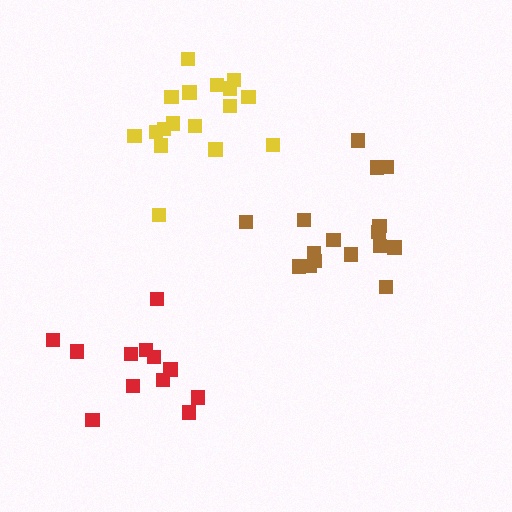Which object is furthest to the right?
The brown cluster is rightmost.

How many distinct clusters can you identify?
There are 3 distinct clusters.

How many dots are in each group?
Group 1: 12 dots, Group 2: 16 dots, Group 3: 17 dots (45 total).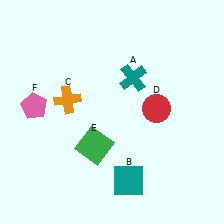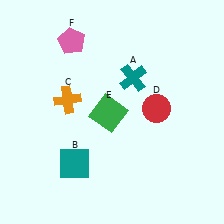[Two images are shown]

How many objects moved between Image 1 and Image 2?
3 objects moved between the two images.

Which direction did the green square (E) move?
The green square (E) moved up.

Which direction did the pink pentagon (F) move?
The pink pentagon (F) moved up.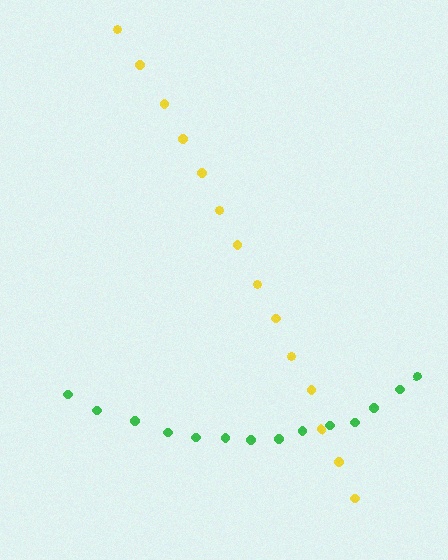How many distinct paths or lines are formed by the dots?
There are 2 distinct paths.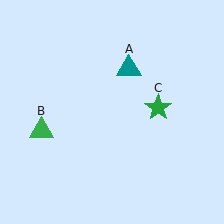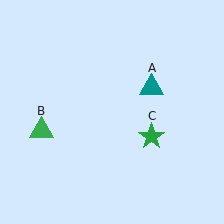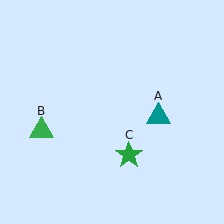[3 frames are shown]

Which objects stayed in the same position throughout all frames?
Green triangle (object B) remained stationary.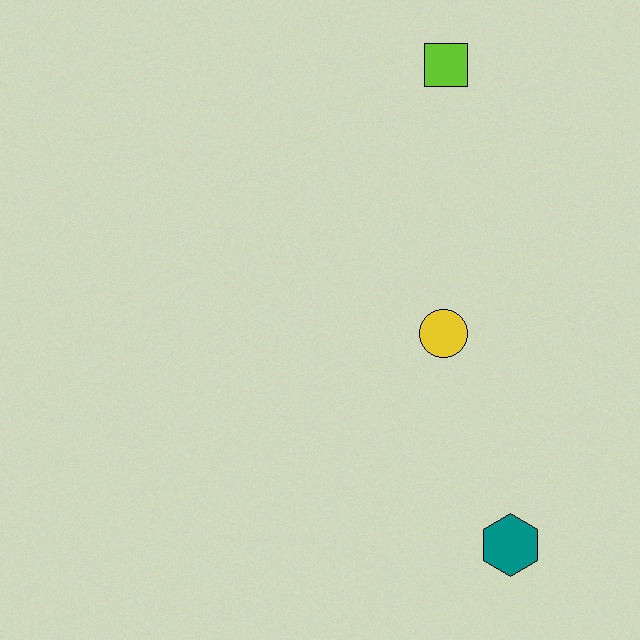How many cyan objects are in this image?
There are no cyan objects.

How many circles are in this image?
There is 1 circle.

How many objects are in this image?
There are 3 objects.